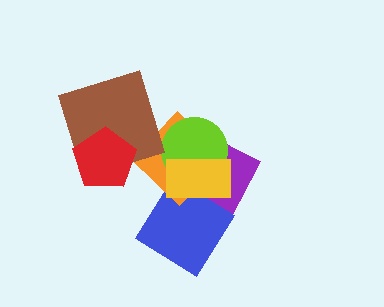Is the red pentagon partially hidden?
No, no other shape covers it.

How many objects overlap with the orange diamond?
3 objects overlap with the orange diamond.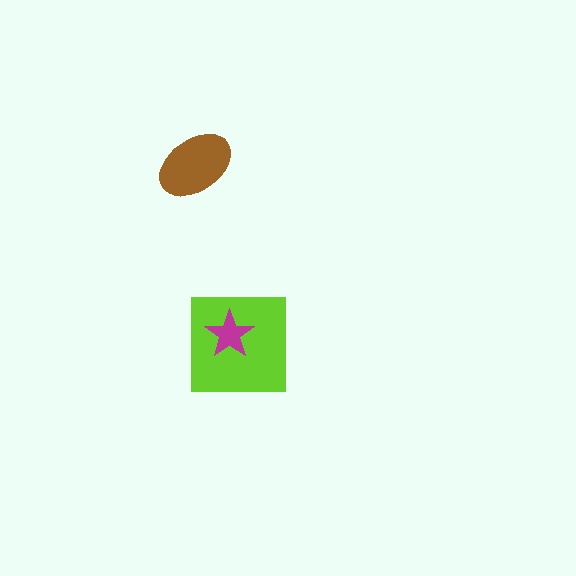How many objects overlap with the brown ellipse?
0 objects overlap with the brown ellipse.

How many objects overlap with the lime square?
1 object overlaps with the lime square.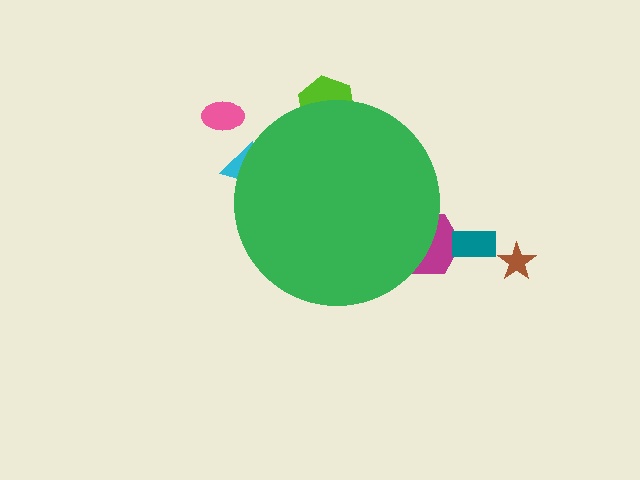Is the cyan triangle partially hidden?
Yes, the cyan triangle is partially hidden behind the green circle.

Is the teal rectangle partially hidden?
No, the teal rectangle is fully visible.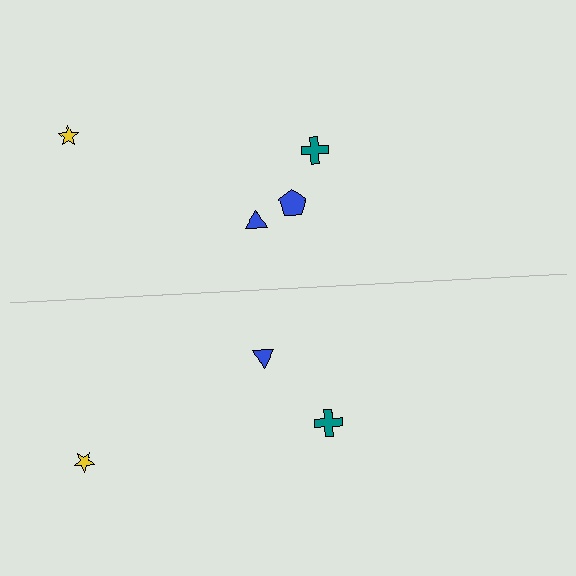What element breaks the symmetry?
A blue pentagon is missing from the bottom side.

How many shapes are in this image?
There are 7 shapes in this image.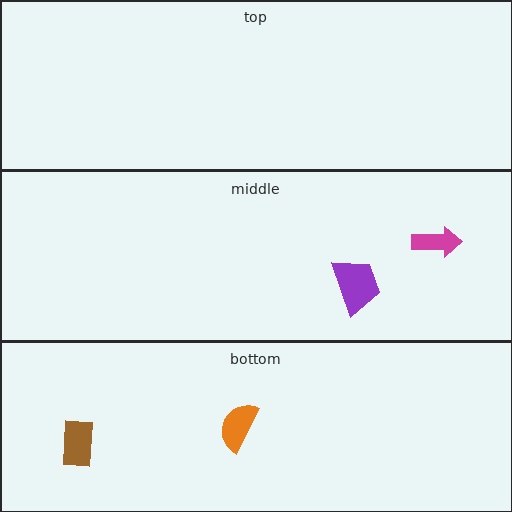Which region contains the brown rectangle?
The bottom region.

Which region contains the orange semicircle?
The bottom region.